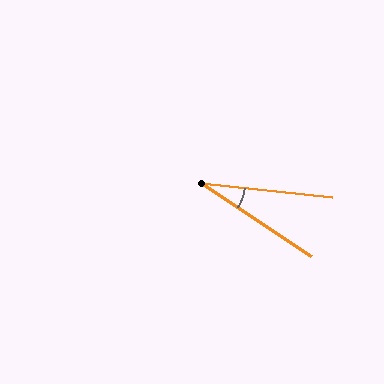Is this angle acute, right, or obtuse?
It is acute.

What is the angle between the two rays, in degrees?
Approximately 28 degrees.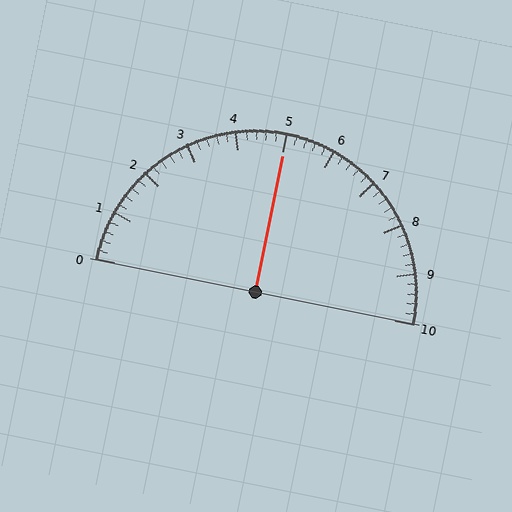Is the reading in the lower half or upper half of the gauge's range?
The reading is in the upper half of the range (0 to 10).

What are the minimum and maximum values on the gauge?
The gauge ranges from 0 to 10.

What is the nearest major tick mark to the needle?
The nearest major tick mark is 5.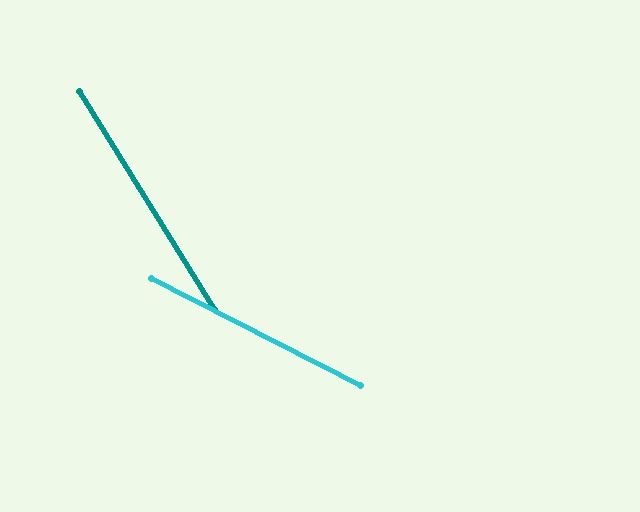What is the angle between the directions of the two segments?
Approximately 31 degrees.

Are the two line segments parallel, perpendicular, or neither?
Neither parallel nor perpendicular — they differ by about 31°.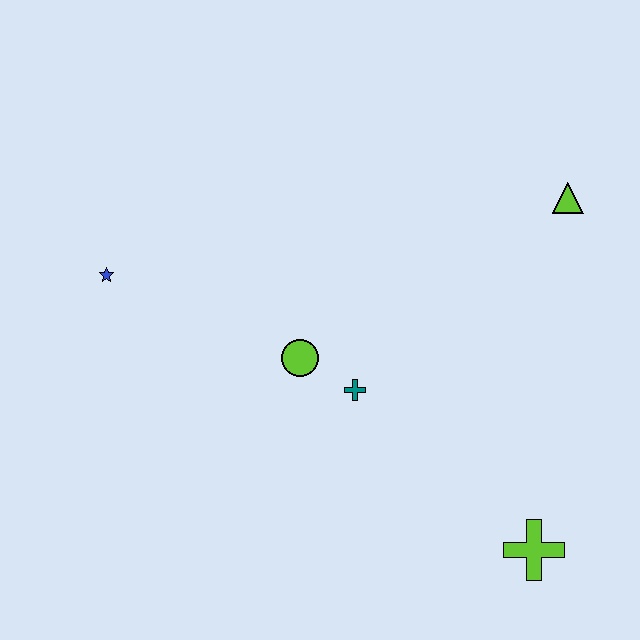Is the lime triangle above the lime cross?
Yes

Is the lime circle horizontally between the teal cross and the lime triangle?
No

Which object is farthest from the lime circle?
The lime triangle is farthest from the lime circle.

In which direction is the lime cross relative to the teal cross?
The lime cross is to the right of the teal cross.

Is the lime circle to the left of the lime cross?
Yes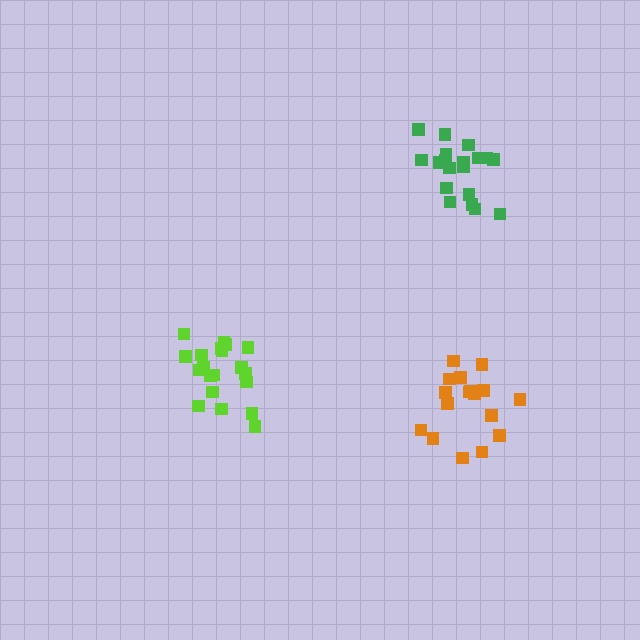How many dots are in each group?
Group 1: 20 dots, Group 2: 20 dots, Group 3: 18 dots (58 total).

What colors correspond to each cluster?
The clusters are colored: lime, green, orange.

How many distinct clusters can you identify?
There are 3 distinct clusters.